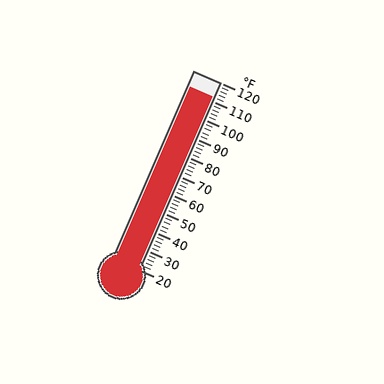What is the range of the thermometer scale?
The thermometer scale ranges from 20°F to 120°F.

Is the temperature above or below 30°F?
The temperature is above 30°F.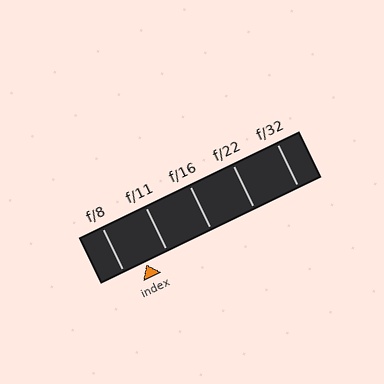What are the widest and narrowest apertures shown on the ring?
The widest aperture shown is f/8 and the narrowest is f/32.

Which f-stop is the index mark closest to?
The index mark is closest to f/11.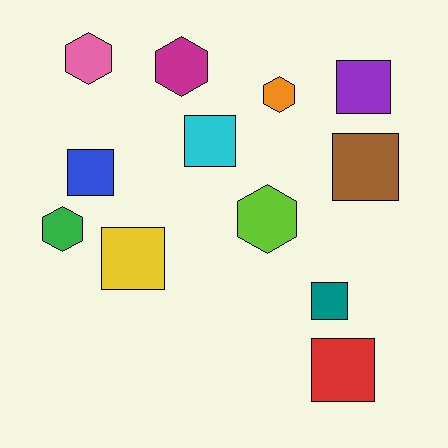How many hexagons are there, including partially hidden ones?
There are 5 hexagons.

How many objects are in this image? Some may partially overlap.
There are 12 objects.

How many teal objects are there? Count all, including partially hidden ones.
There is 1 teal object.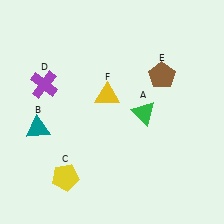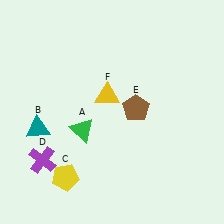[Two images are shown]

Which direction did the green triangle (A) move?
The green triangle (A) moved left.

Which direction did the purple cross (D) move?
The purple cross (D) moved down.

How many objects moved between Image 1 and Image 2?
3 objects moved between the two images.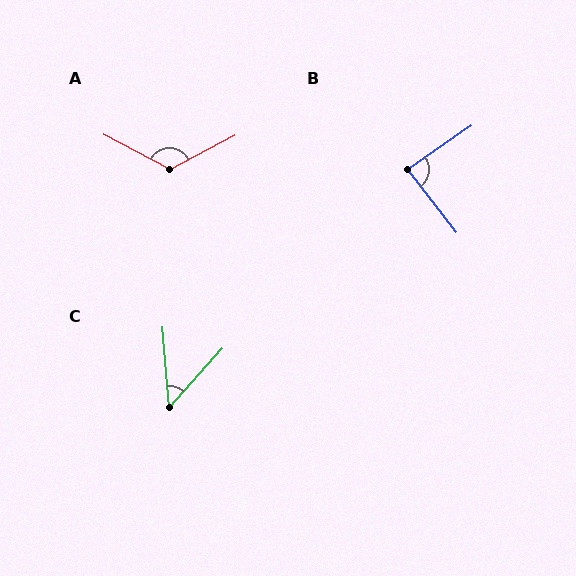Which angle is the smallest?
C, at approximately 47 degrees.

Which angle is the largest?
A, at approximately 125 degrees.